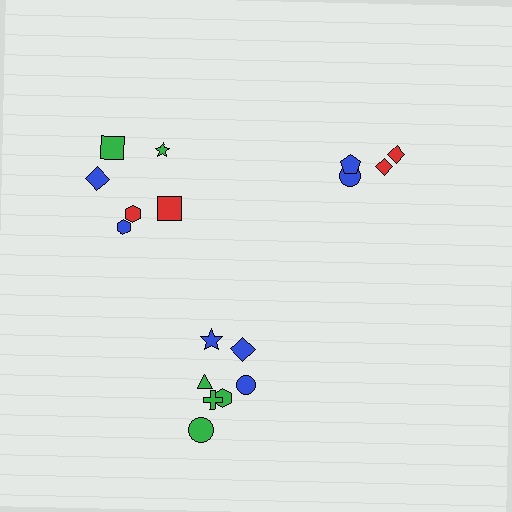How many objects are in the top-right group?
There are 4 objects.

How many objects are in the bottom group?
There are 7 objects.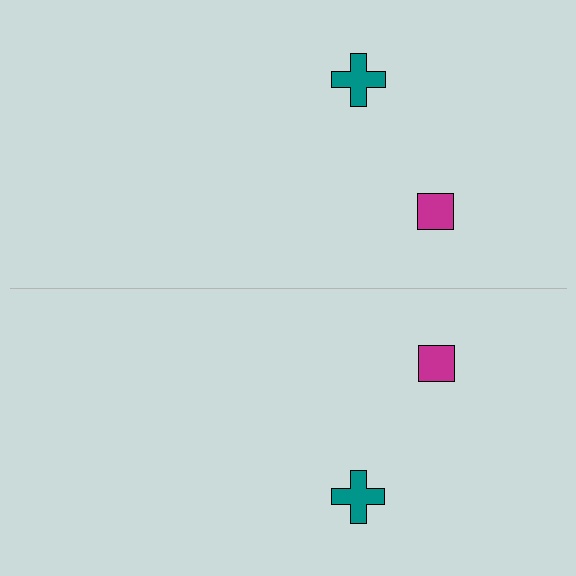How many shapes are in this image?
There are 4 shapes in this image.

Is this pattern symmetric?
Yes, this pattern has bilateral (reflection) symmetry.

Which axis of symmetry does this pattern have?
The pattern has a horizontal axis of symmetry running through the center of the image.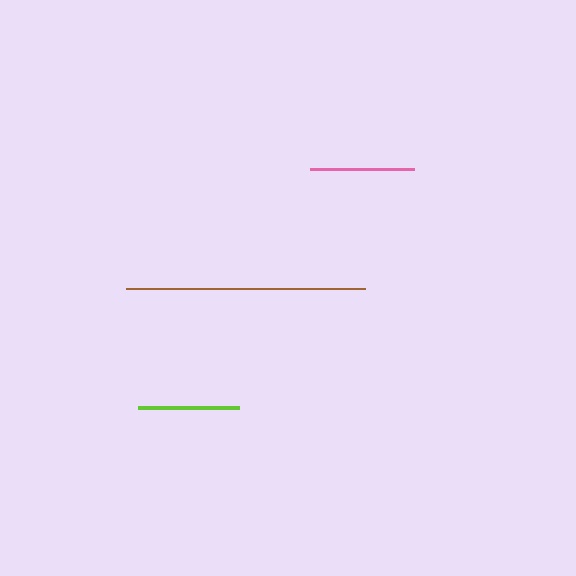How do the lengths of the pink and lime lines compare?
The pink and lime lines are approximately the same length.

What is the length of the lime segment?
The lime segment is approximately 100 pixels long.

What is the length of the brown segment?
The brown segment is approximately 239 pixels long.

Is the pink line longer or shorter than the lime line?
The pink line is longer than the lime line.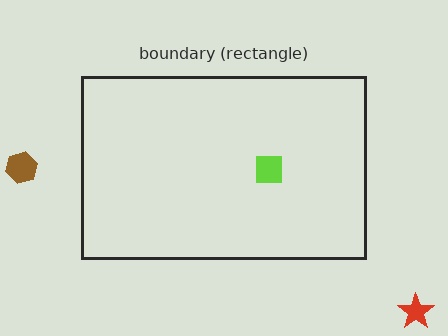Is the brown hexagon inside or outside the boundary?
Outside.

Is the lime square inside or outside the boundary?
Inside.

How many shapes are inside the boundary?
1 inside, 2 outside.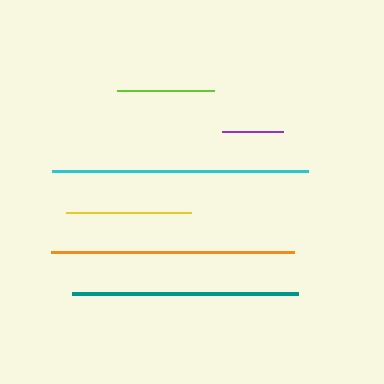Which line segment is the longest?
The cyan line is the longest at approximately 256 pixels.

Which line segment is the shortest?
The purple line is the shortest at approximately 60 pixels.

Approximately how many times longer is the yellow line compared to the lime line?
The yellow line is approximately 1.3 times the length of the lime line.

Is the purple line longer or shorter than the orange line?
The orange line is longer than the purple line.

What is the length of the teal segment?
The teal segment is approximately 226 pixels long.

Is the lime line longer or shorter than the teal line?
The teal line is longer than the lime line.